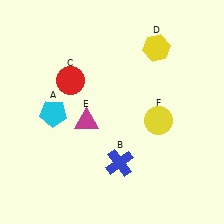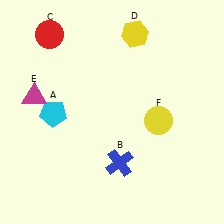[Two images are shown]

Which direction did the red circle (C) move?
The red circle (C) moved up.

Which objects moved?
The objects that moved are: the red circle (C), the yellow hexagon (D), the magenta triangle (E).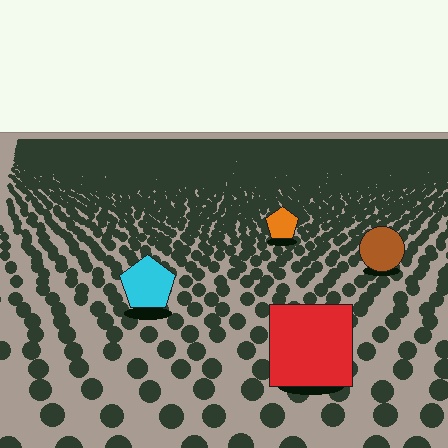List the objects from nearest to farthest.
From nearest to farthest: the red square, the cyan pentagon, the brown circle, the orange pentagon.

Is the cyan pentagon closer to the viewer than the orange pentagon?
Yes. The cyan pentagon is closer — you can tell from the texture gradient: the ground texture is coarser near it.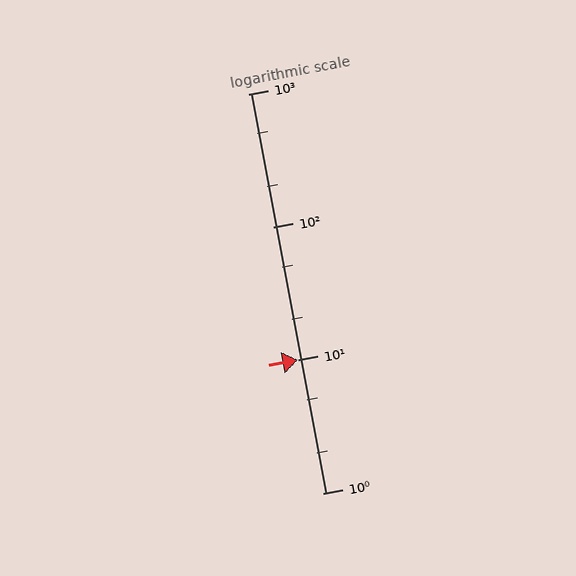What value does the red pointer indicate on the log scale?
The pointer indicates approximately 10.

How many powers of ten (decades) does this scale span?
The scale spans 3 decades, from 1 to 1000.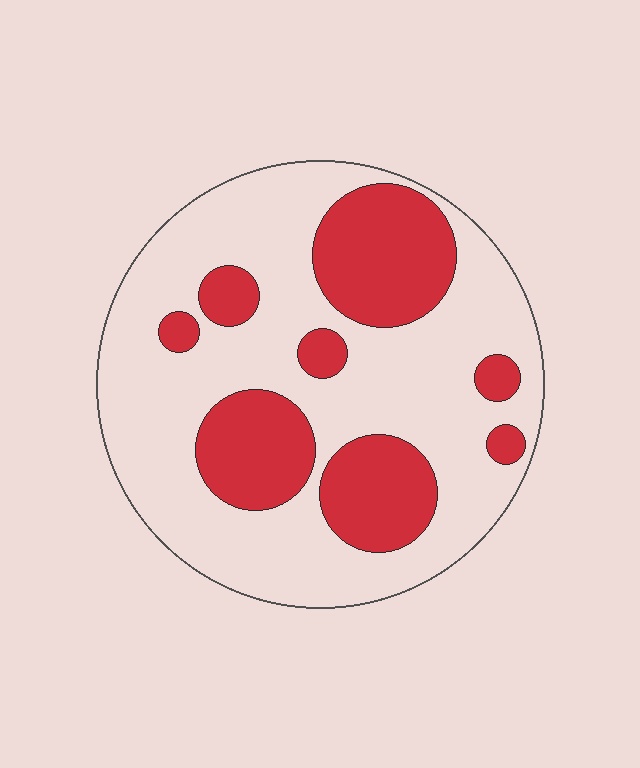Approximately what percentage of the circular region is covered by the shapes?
Approximately 30%.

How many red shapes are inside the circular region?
8.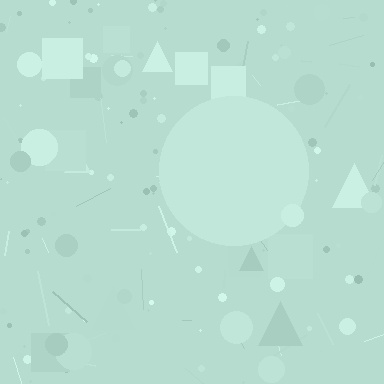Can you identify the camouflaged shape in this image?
The camouflaged shape is a circle.